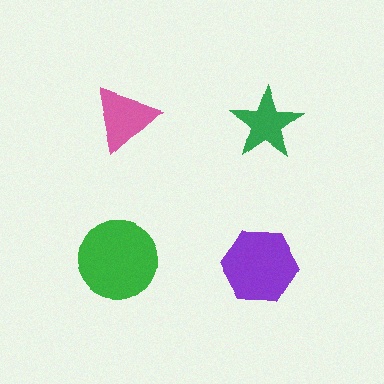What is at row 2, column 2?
A purple hexagon.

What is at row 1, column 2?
A green star.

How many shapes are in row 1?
2 shapes.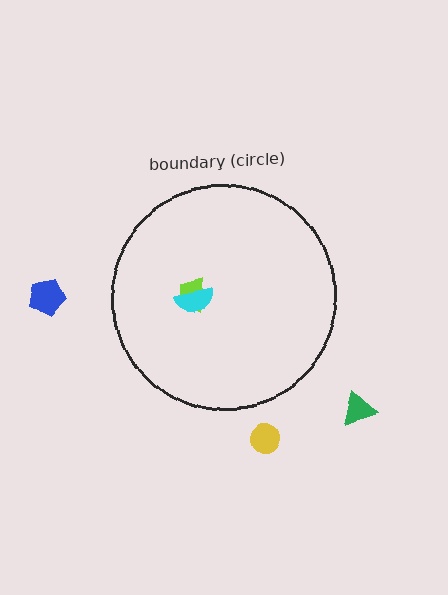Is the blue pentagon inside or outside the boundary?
Outside.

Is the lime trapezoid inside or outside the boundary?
Inside.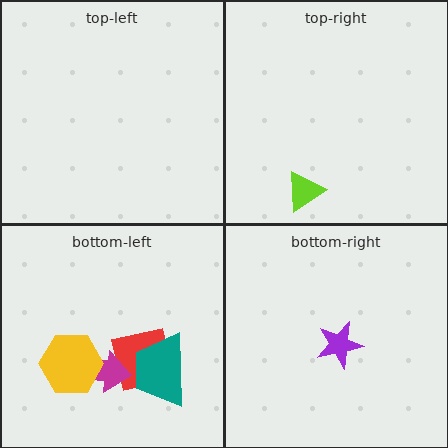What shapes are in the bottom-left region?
The red square, the teal trapezoid, the magenta arrow, the yellow hexagon.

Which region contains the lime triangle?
The top-right region.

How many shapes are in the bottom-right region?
1.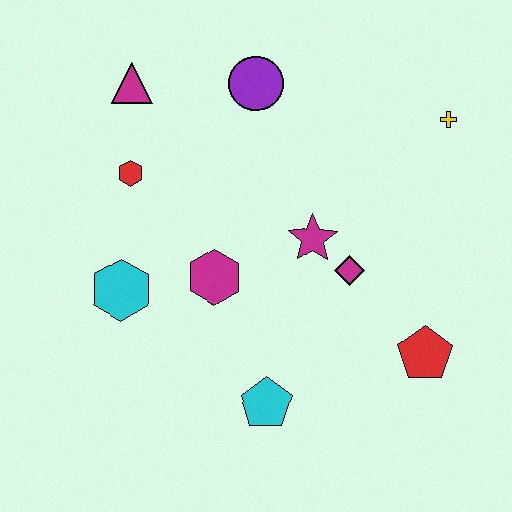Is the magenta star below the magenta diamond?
No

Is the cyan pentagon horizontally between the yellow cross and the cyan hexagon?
Yes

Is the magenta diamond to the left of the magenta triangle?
No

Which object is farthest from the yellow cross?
The cyan hexagon is farthest from the yellow cross.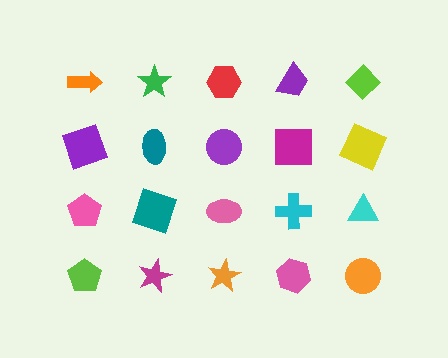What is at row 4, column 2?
A magenta star.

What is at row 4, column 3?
An orange star.